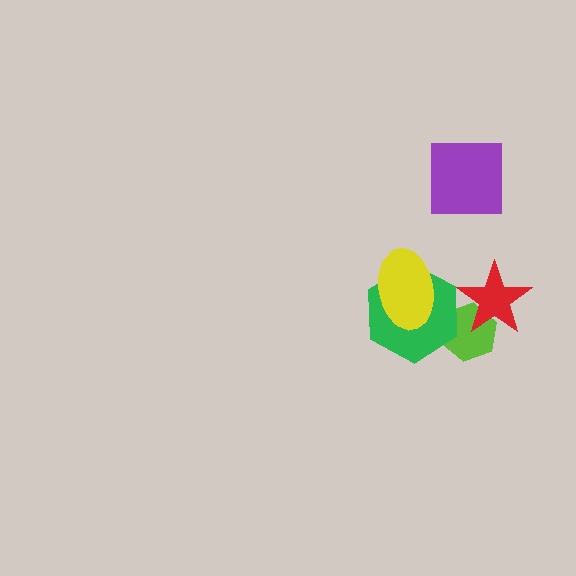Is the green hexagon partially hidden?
Yes, it is partially covered by another shape.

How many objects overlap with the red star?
1 object overlaps with the red star.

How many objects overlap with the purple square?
0 objects overlap with the purple square.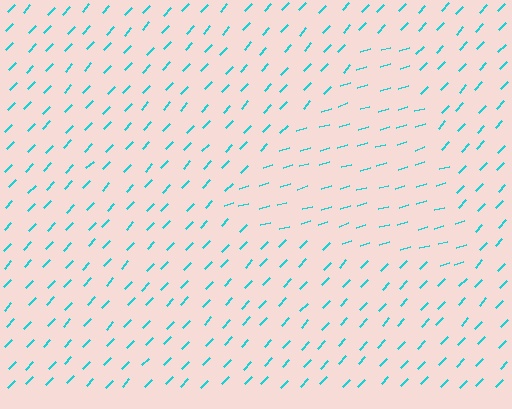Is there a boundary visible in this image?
Yes, there is a texture boundary formed by a change in line orientation.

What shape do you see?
I see a triangle.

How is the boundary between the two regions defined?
The boundary is defined purely by a change in line orientation (approximately 30 degrees difference). All lines are the same color and thickness.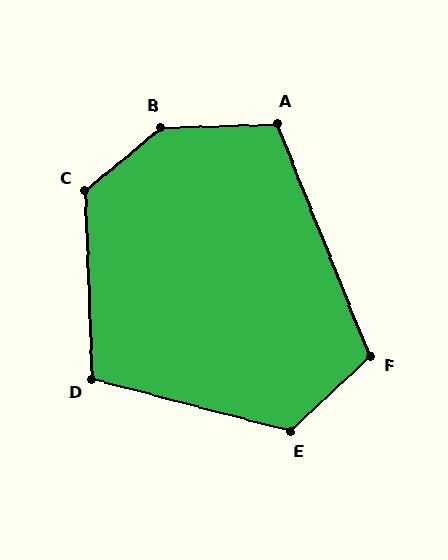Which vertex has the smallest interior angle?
D, at approximately 107 degrees.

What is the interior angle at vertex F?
Approximately 111 degrees (obtuse).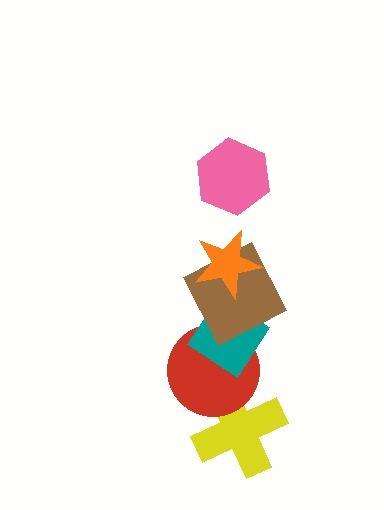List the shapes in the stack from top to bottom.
From top to bottom: the pink hexagon, the orange star, the brown square, the teal diamond, the red circle, the yellow cross.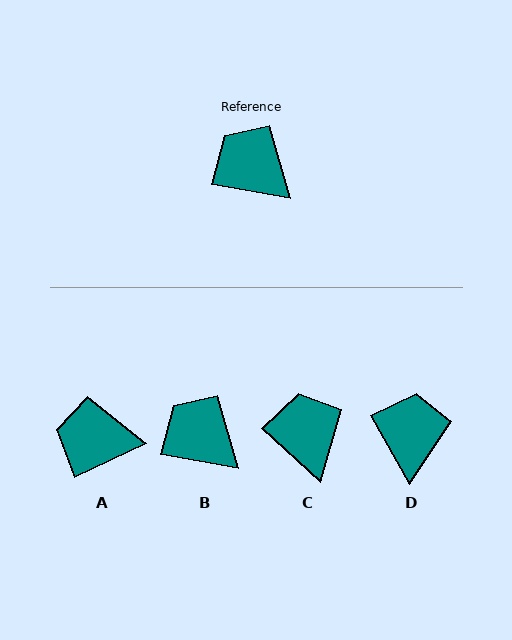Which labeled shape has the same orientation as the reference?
B.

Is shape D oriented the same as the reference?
No, it is off by about 50 degrees.